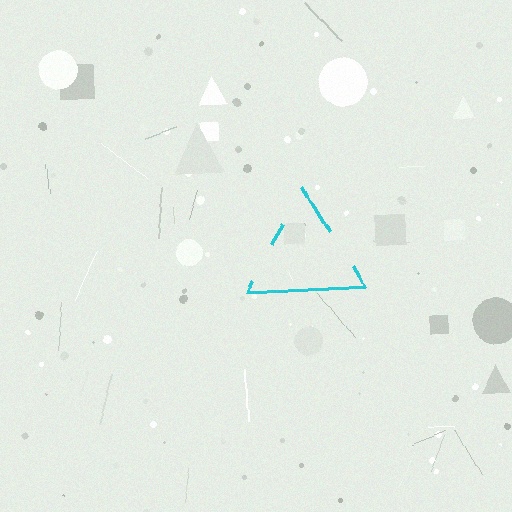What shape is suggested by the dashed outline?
The dashed outline suggests a triangle.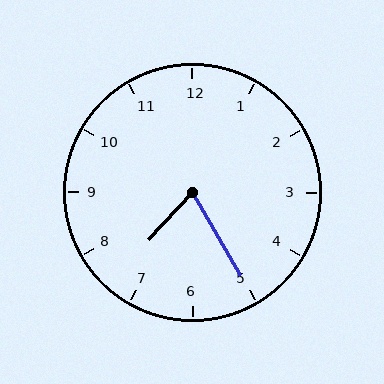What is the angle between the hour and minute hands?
Approximately 72 degrees.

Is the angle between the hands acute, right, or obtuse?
It is acute.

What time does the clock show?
7:25.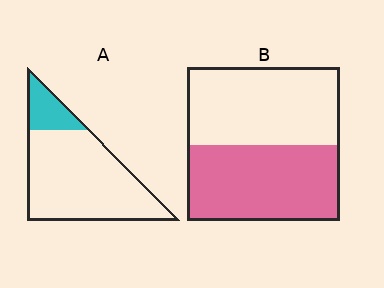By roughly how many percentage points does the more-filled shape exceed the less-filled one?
By roughly 30 percentage points (B over A).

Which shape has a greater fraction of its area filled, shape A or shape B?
Shape B.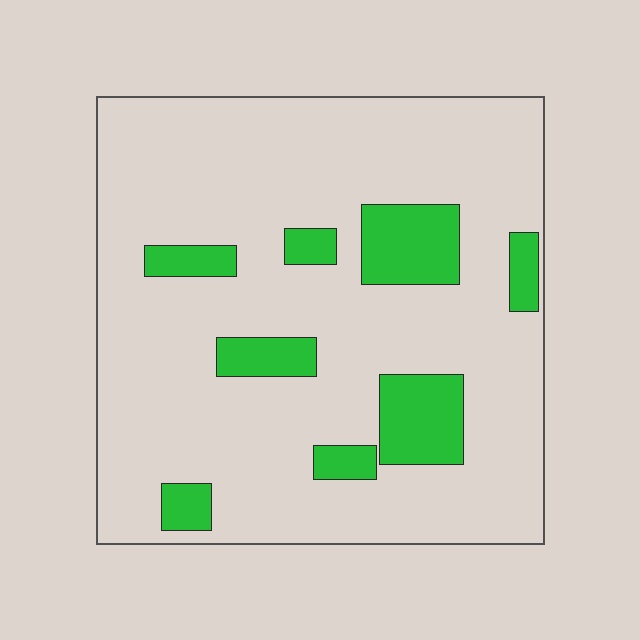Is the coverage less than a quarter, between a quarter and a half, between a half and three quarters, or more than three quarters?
Less than a quarter.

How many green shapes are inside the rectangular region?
8.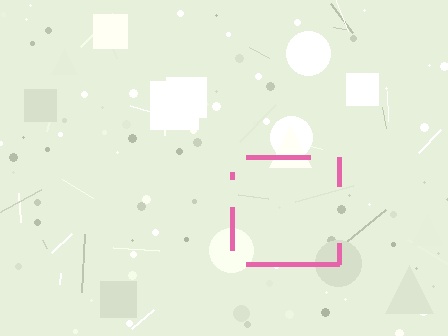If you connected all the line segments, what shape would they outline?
They would outline a square.